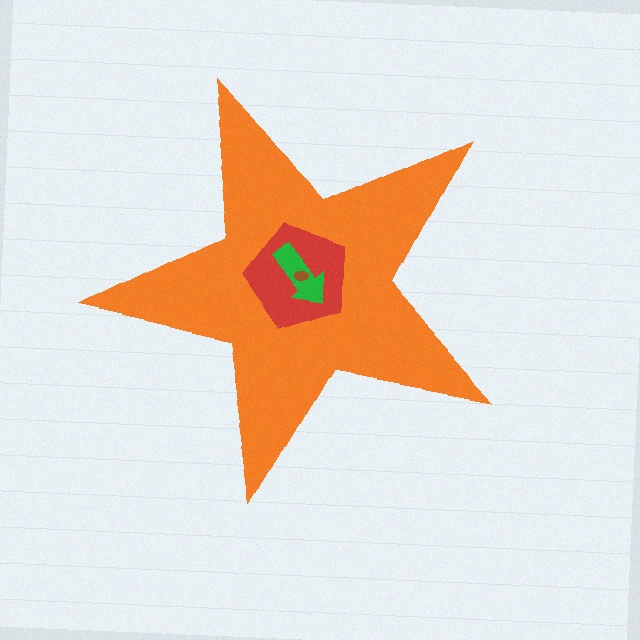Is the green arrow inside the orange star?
Yes.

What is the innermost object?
The brown ellipse.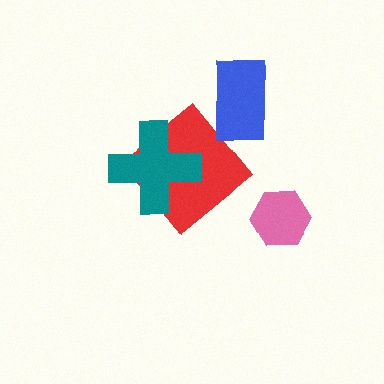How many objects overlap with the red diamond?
1 object overlaps with the red diamond.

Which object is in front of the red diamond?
The teal cross is in front of the red diamond.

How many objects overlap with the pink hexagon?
0 objects overlap with the pink hexagon.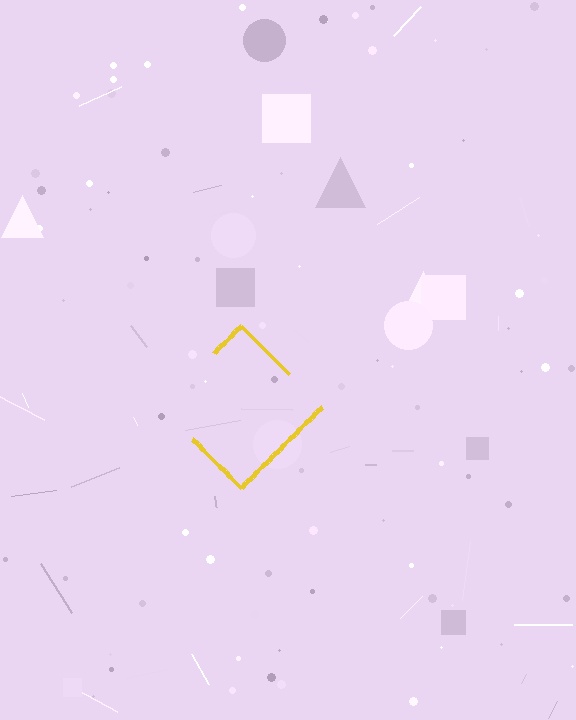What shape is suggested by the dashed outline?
The dashed outline suggests a diamond.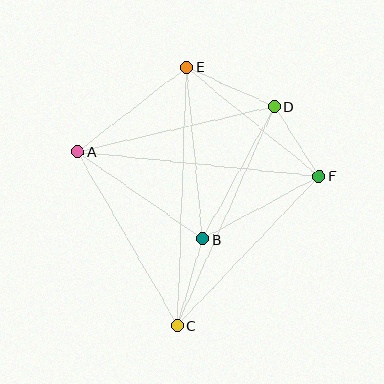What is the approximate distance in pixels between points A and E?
The distance between A and E is approximately 138 pixels.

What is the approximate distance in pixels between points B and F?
The distance between B and F is approximately 132 pixels.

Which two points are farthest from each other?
Points C and E are farthest from each other.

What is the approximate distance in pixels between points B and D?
The distance between B and D is approximately 150 pixels.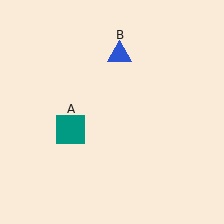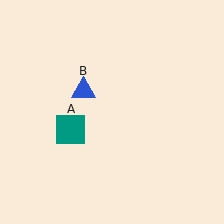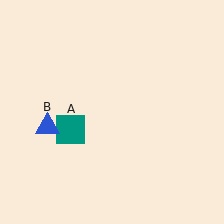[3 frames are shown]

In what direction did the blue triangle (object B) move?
The blue triangle (object B) moved down and to the left.